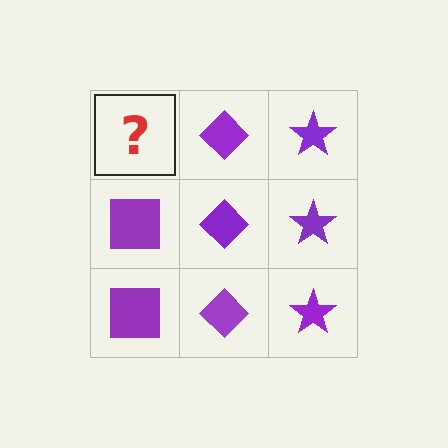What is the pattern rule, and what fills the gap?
The rule is that each column has a consistent shape. The gap should be filled with a purple square.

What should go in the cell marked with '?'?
The missing cell should contain a purple square.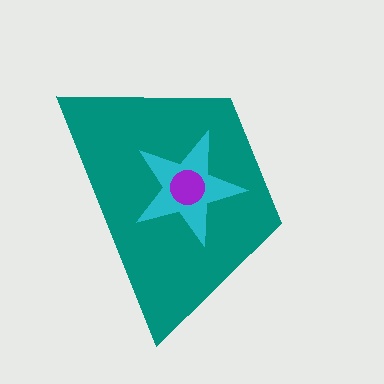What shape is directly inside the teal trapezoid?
The cyan star.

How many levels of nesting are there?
3.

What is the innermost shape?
The purple circle.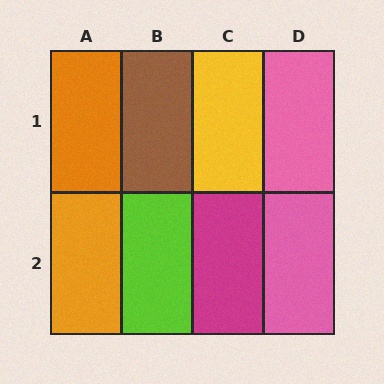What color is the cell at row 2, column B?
Lime.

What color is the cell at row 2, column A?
Orange.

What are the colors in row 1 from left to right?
Orange, brown, yellow, pink.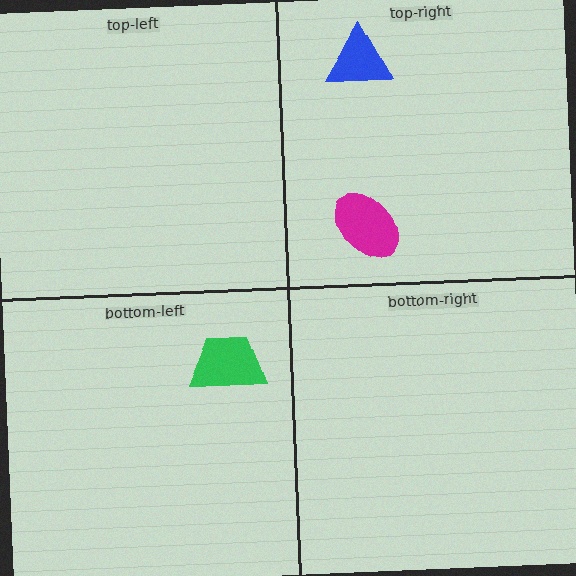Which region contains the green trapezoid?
The bottom-left region.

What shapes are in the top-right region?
The blue triangle, the magenta ellipse.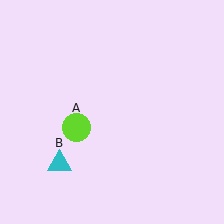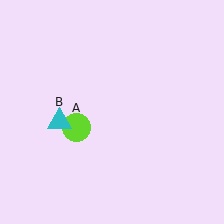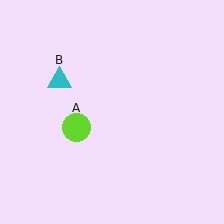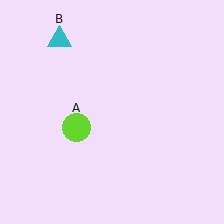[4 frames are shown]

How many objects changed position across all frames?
1 object changed position: cyan triangle (object B).